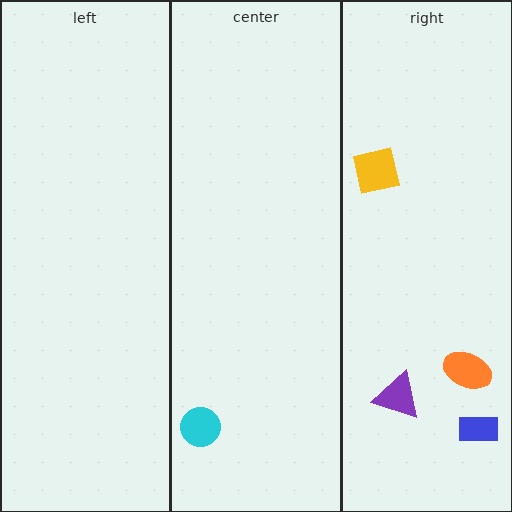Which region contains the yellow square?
The right region.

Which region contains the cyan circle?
The center region.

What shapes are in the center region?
The cyan circle.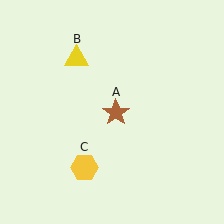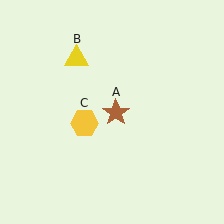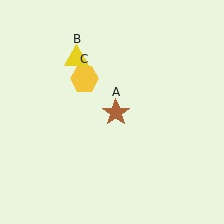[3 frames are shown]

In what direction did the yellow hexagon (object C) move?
The yellow hexagon (object C) moved up.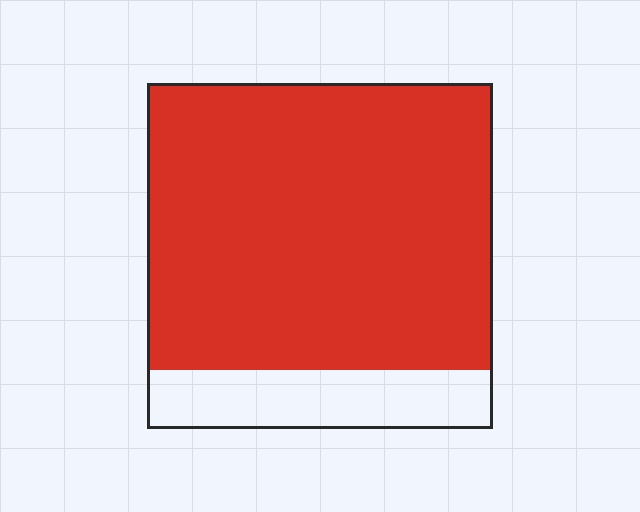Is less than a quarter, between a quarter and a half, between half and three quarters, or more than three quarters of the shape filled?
More than three quarters.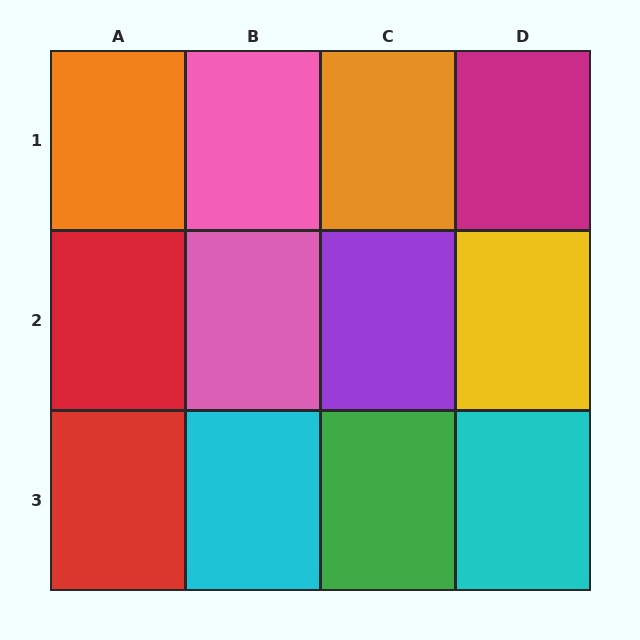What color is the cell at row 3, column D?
Cyan.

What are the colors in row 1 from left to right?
Orange, pink, orange, magenta.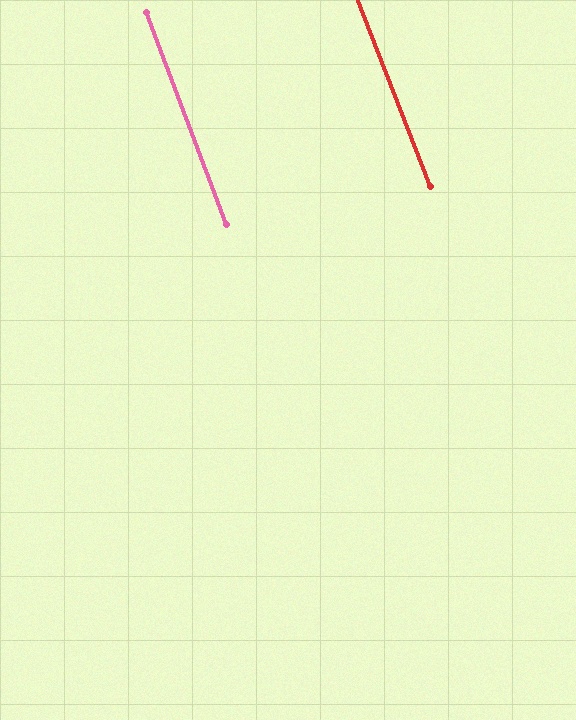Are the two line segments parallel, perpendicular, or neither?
Parallel — their directions differ by only 0.4°.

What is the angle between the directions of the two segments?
Approximately 0 degrees.